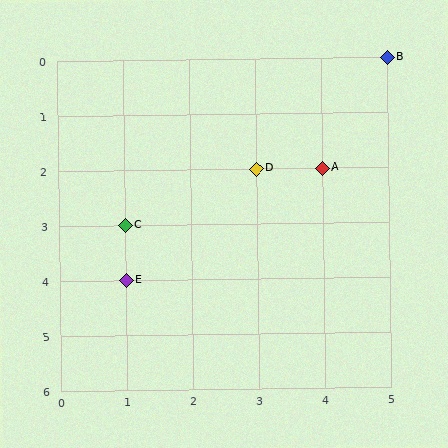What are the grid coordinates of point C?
Point C is at grid coordinates (1, 3).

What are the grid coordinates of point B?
Point B is at grid coordinates (5, 0).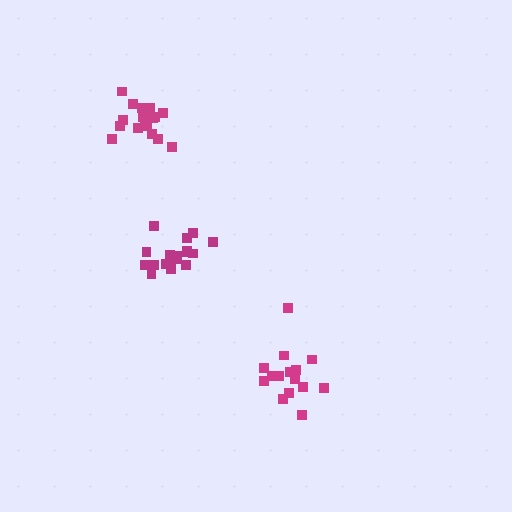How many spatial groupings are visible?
There are 3 spatial groupings.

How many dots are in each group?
Group 1: 19 dots, Group 2: 15 dots, Group 3: 18 dots (52 total).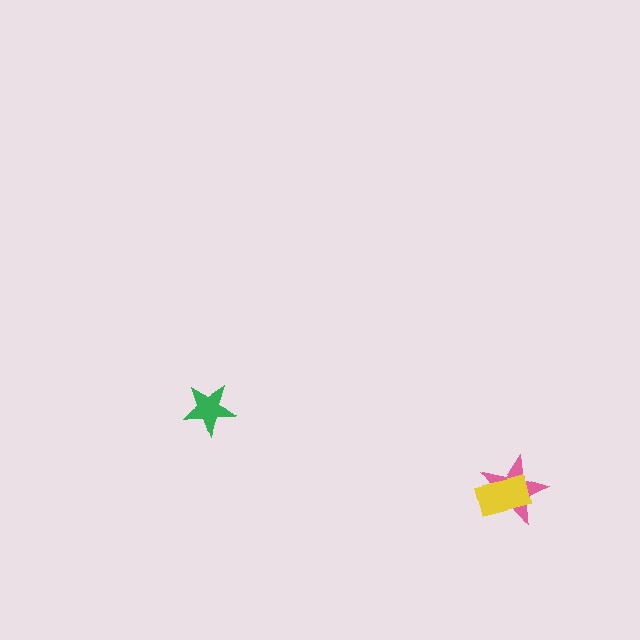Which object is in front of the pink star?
The yellow rectangle is in front of the pink star.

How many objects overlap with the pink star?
1 object overlaps with the pink star.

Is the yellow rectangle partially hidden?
No, no other shape covers it.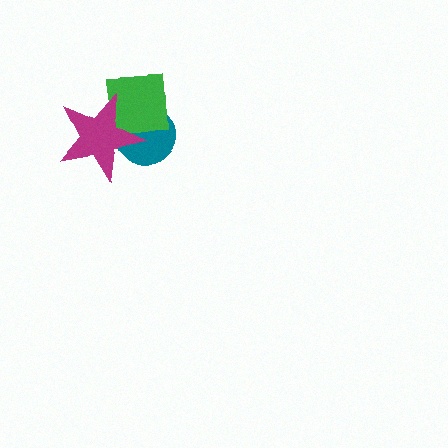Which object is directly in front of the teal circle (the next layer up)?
The green square is directly in front of the teal circle.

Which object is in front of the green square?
The magenta star is in front of the green square.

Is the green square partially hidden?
Yes, it is partially covered by another shape.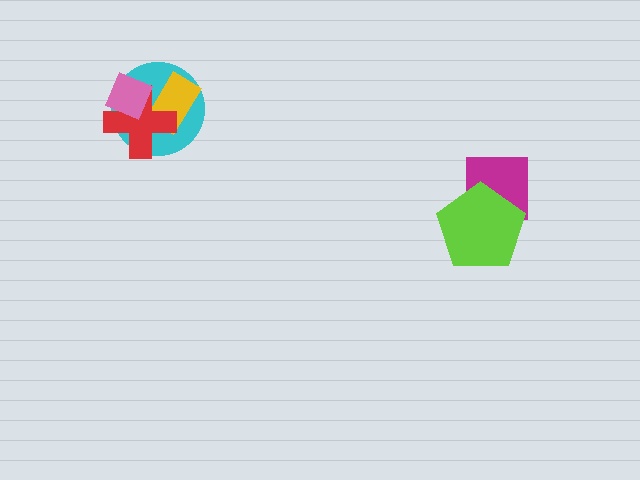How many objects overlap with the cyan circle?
3 objects overlap with the cyan circle.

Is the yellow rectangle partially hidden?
Yes, it is partially covered by another shape.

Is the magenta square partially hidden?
Yes, it is partially covered by another shape.